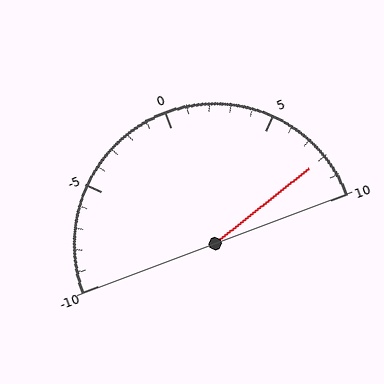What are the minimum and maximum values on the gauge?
The gauge ranges from -10 to 10.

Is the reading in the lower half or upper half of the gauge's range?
The reading is in the upper half of the range (-10 to 10).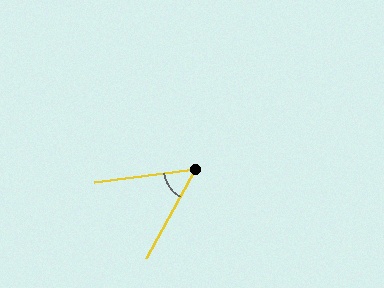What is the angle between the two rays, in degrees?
Approximately 54 degrees.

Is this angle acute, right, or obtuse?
It is acute.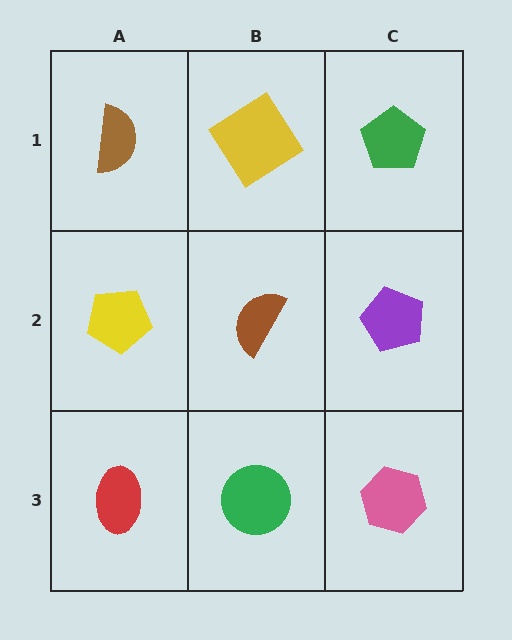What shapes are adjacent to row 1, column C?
A purple pentagon (row 2, column C), a yellow diamond (row 1, column B).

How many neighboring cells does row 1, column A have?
2.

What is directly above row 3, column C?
A purple pentagon.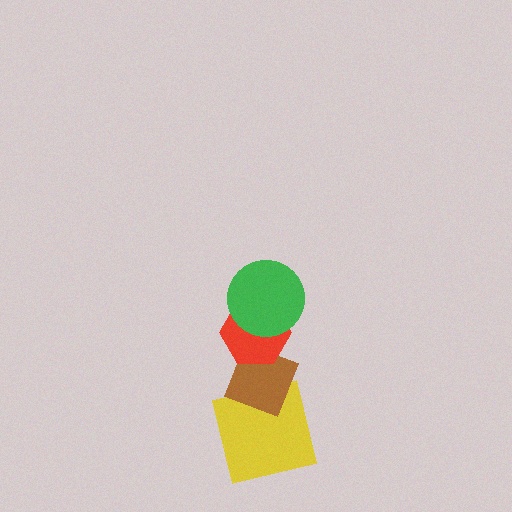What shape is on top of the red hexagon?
The green circle is on top of the red hexagon.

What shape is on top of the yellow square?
The brown diamond is on top of the yellow square.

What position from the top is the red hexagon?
The red hexagon is 2nd from the top.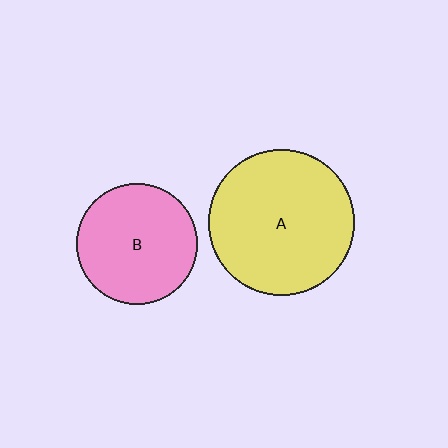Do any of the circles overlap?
No, none of the circles overlap.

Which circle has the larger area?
Circle A (yellow).